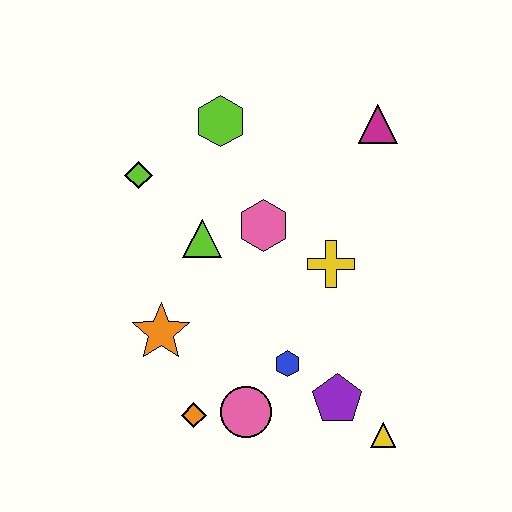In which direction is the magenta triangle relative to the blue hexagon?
The magenta triangle is above the blue hexagon.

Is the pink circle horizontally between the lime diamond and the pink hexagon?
Yes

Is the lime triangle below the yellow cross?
No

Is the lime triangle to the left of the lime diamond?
No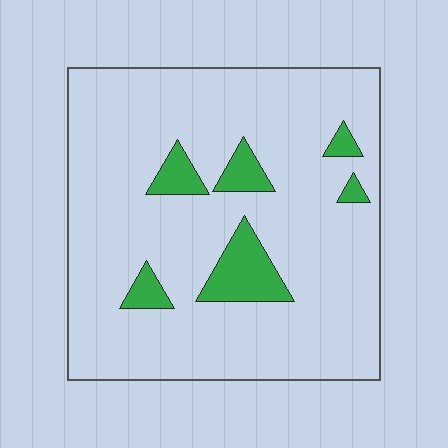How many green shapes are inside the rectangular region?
6.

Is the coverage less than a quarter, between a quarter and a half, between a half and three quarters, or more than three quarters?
Less than a quarter.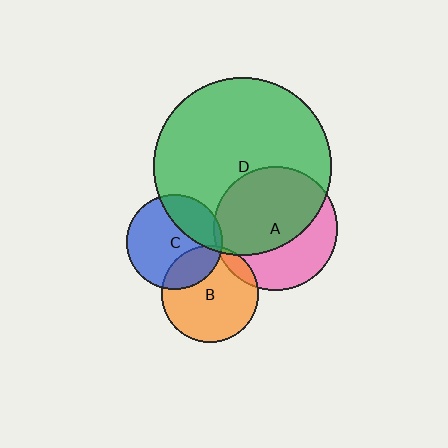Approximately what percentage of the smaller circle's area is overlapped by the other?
Approximately 5%.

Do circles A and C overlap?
Yes.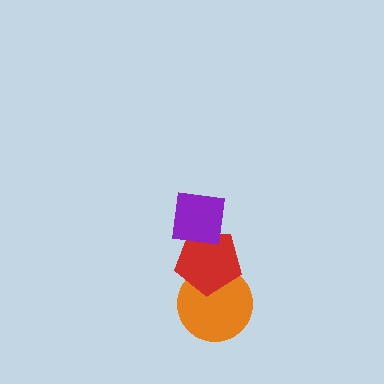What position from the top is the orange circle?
The orange circle is 3rd from the top.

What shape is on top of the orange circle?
The red pentagon is on top of the orange circle.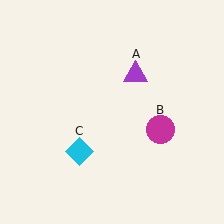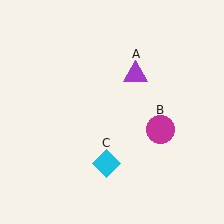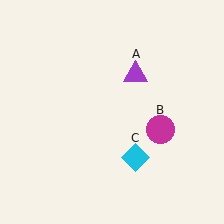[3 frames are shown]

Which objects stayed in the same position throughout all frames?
Purple triangle (object A) and magenta circle (object B) remained stationary.